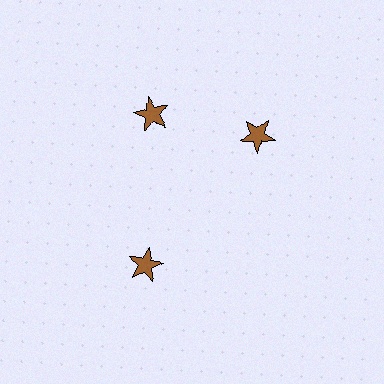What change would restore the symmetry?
The symmetry would be restored by rotating it back into even spacing with its neighbors so that all 3 stars sit at equal angles and equal distance from the center.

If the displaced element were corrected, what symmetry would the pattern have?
It would have 3-fold rotational symmetry — the pattern would map onto itself every 120 degrees.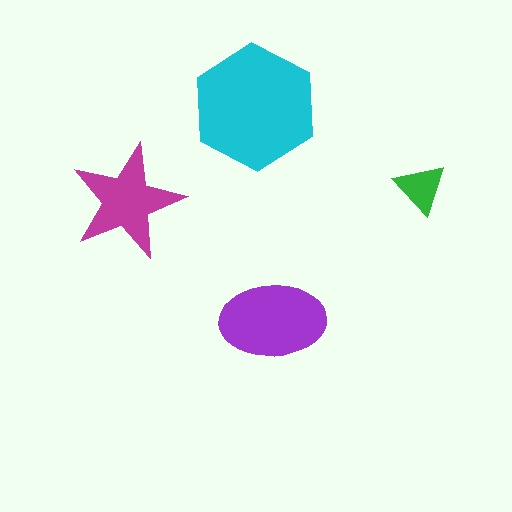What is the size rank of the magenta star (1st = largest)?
3rd.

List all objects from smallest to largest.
The green triangle, the magenta star, the purple ellipse, the cyan hexagon.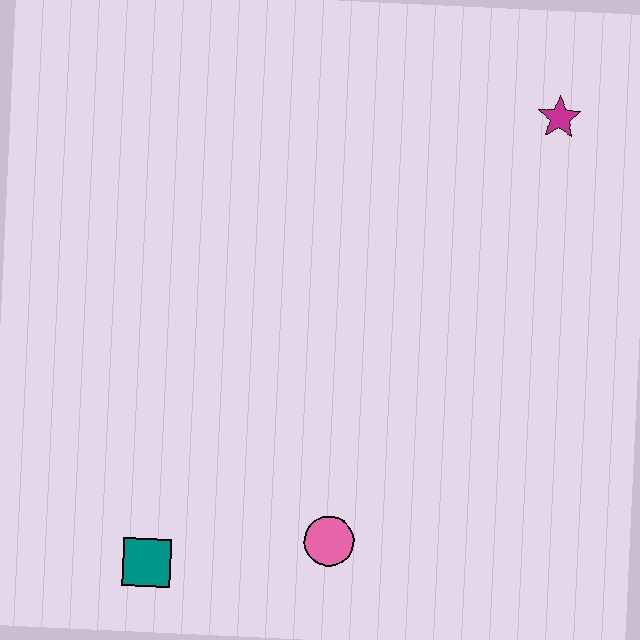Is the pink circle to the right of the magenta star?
No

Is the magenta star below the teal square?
No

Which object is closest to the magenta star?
The pink circle is closest to the magenta star.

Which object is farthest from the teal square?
The magenta star is farthest from the teal square.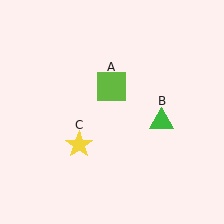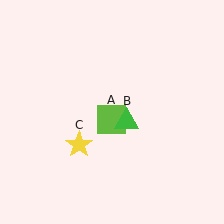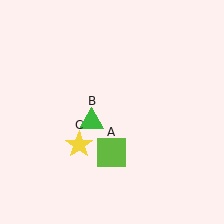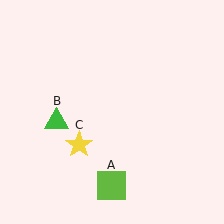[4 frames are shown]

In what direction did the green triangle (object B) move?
The green triangle (object B) moved left.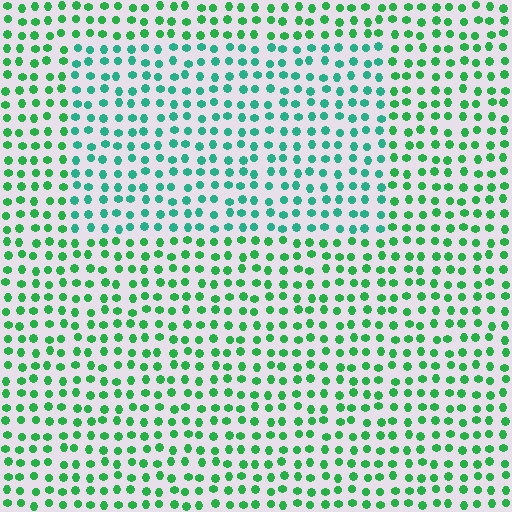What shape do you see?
I see a rectangle.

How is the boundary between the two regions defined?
The boundary is defined purely by a slight shift in hue (about 30 degrees). Spacing, size, and orientation are identical on both sides.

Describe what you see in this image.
The image is filled with small green elements in a uniform arrangement. A rectangle-shaped region is visible where the elements are tinted to a slightly different hue, forming a subtle color boundary.